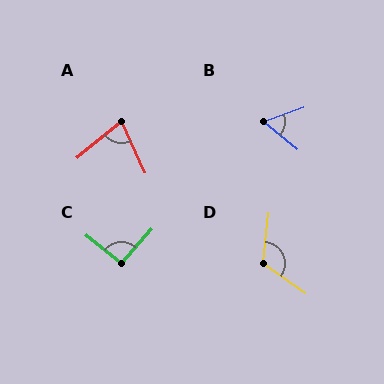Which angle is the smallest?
B, at approximately 60 degrees.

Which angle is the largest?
D, at approximately 119 degrees.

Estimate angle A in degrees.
Approximately 76 degrees.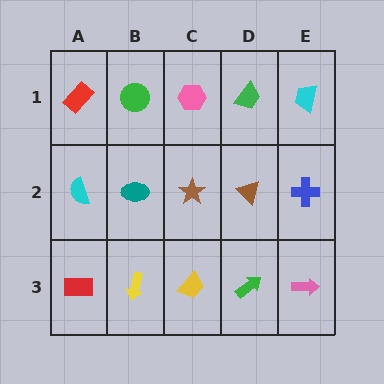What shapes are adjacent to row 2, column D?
A green trapezoid (row 1, column D), a green arrow (row 3, column D), a brown star (row 2, column C), a blue cross (row 2, column E).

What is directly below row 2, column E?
A pink arrow.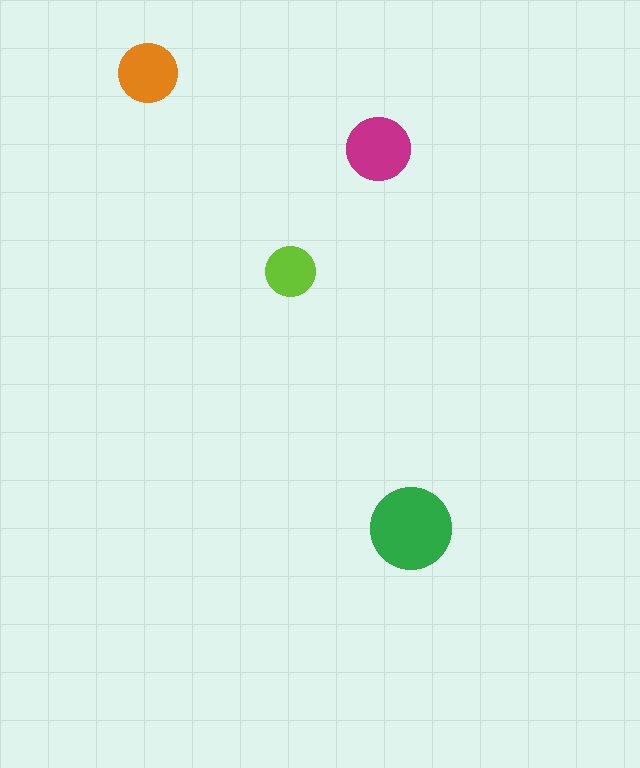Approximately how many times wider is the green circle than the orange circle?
About 1.5 times wider.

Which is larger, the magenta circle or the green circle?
The green one.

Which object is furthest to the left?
The orange circle is leftmost.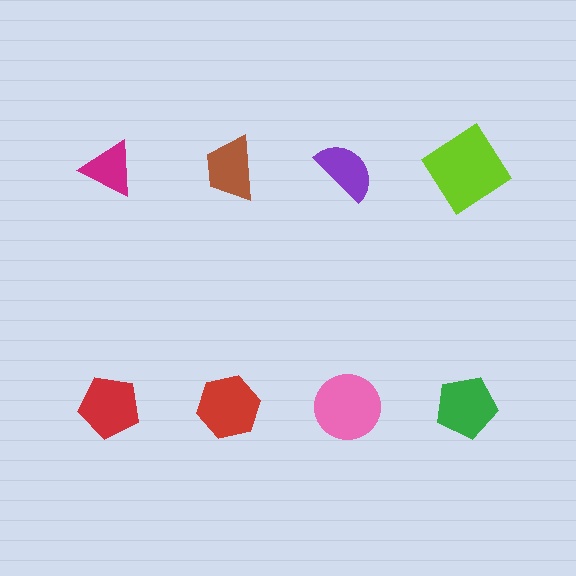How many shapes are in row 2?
4 shapes.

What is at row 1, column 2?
A brown trapezoid.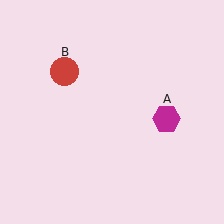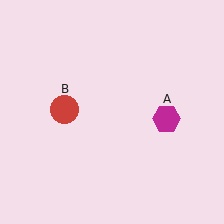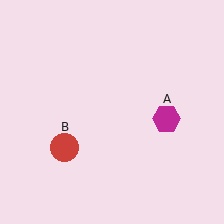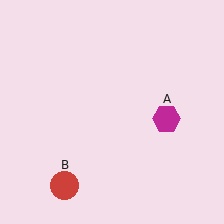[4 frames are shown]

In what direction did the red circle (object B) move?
The red circle (object B) moved down.